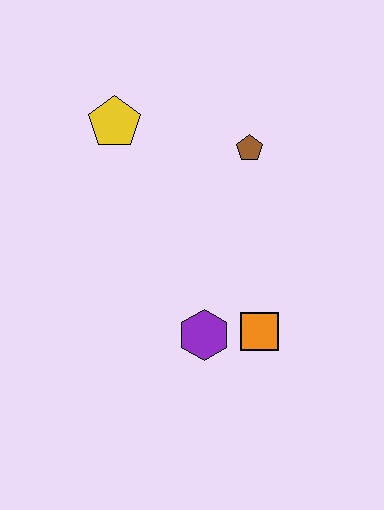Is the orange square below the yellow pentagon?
Yes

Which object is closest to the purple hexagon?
The orange square is closest to the purple hexagon.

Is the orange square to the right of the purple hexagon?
Yes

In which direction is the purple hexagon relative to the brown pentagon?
The purple hexagon is below the brown pentagon.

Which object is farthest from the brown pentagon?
The purple hexagon is farthest from the brown pentagon.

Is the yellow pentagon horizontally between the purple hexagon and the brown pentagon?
No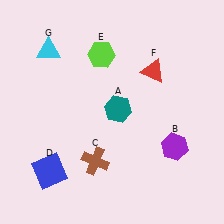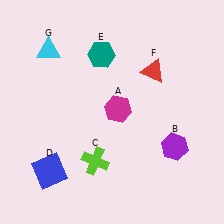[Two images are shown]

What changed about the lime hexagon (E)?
In Image 1, E is lime. In Image 2, it changed to teal.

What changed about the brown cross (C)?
In Image 1, C is brown. In Image 2, it changed to lime.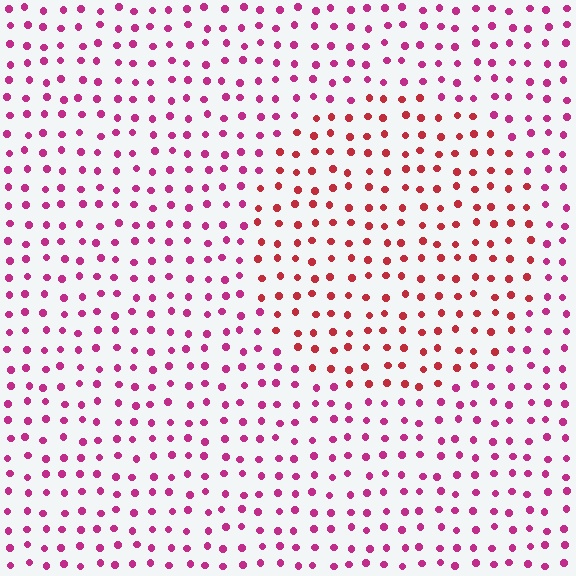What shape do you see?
I see a circle.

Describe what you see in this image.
The image is filled with small magenta elements in a uniform arrangement. A circle-shaped region is visible where the elements are tinted to a slightly different hue, forming a subtle color boundary.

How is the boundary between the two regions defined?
The boundary is defined purely by a slight shift in hue (about 32 degrees). Spacing, size, and orientation are identical on both sides.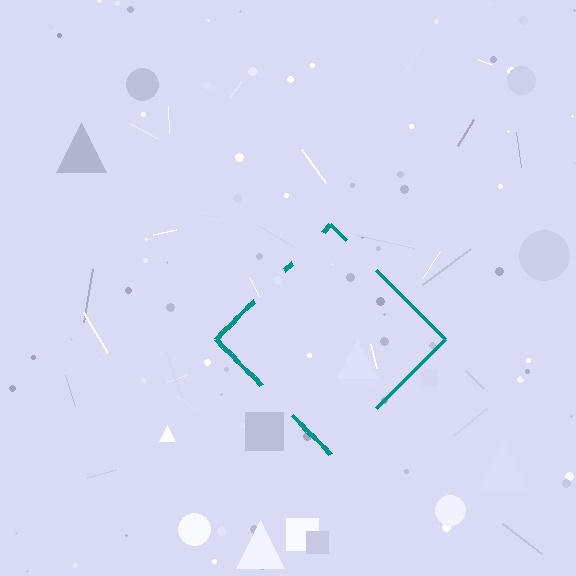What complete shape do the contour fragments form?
The contour fragments form a diamond.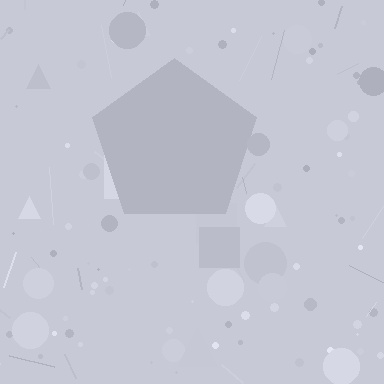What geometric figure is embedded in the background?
A pentagon is embedded in the background.